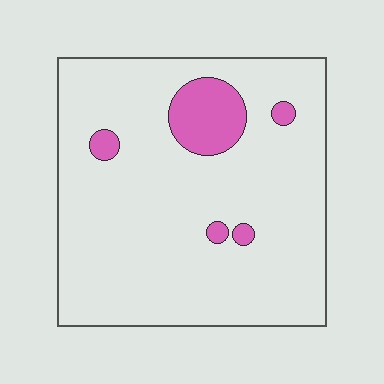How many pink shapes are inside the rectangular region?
5.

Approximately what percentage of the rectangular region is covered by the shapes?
Approximately 10%.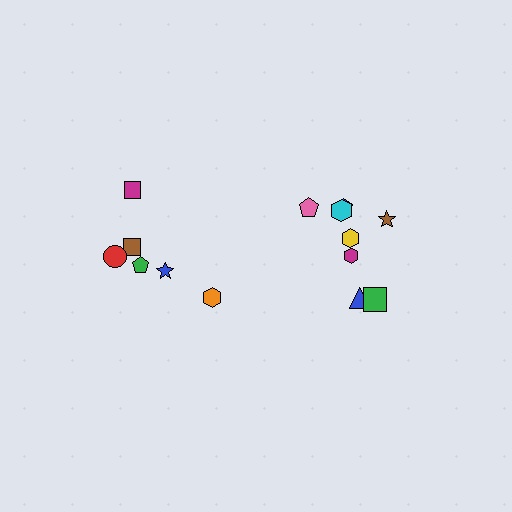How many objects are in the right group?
There are 8 objects.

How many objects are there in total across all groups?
There are 14 objects.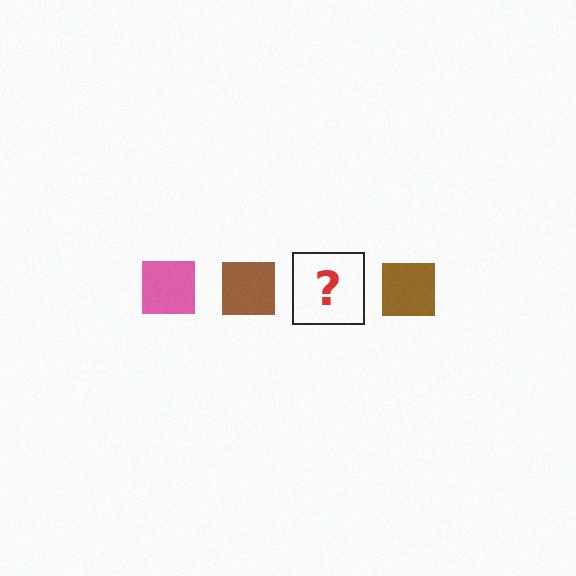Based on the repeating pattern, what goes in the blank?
The blank should be a pink square.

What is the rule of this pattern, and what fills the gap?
The rule is that the pattern cycles through pink, brown squares. The gap should be filled with a pink square.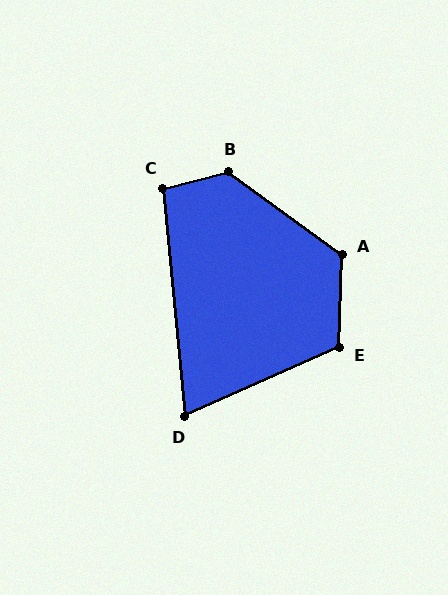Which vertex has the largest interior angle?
B, at approximately 130 degrees.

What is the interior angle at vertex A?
Approximately 124 degrees (obtuse).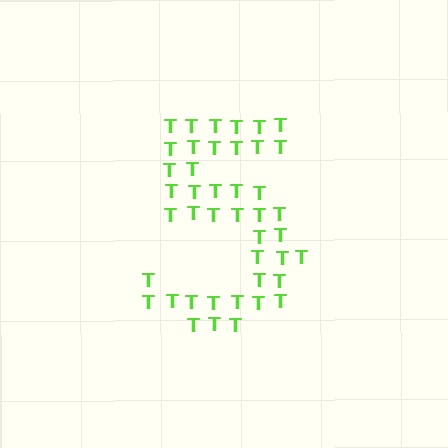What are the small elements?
The small elements are letter T's.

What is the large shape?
The large shape is the digit 5.